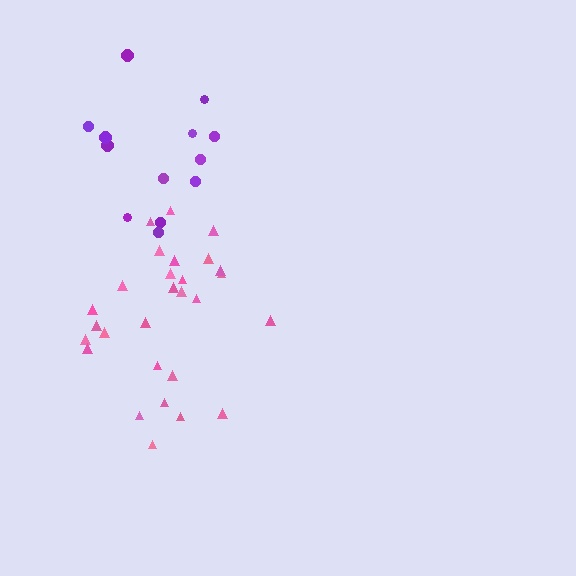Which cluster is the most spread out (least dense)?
Purple.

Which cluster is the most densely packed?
Pink.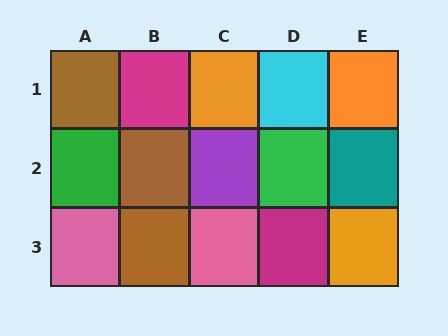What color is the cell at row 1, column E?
Orange.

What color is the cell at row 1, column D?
Cyan.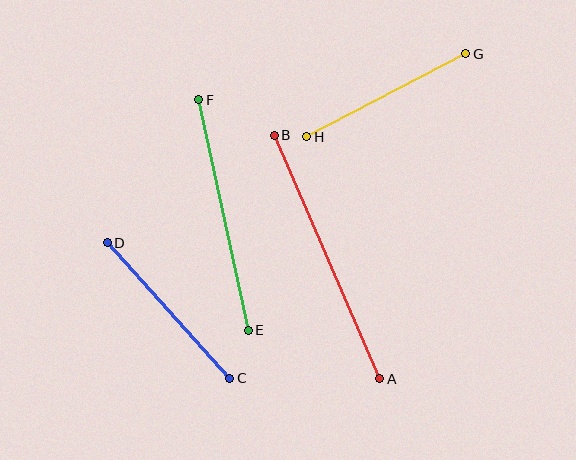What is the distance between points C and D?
The distance is approximately 183 pixels.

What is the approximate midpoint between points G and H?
The midpoint is at approximately (386, 95) pixels.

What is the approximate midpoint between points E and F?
The midpoint is at approximately (224, 215) pixels.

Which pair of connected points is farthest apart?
Points A and B are farthest apart.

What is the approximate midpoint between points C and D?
The midpoint is at approximately (169, 311) pixels.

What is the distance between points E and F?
The distance is approximately 236 pixels.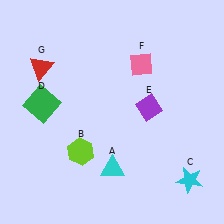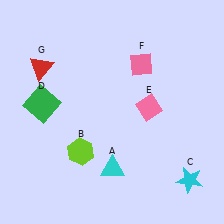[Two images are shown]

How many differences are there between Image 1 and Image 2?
There is 1 difference between the two images.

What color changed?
The diamond (E) changed from purple in Image 1 to pink in Image 2.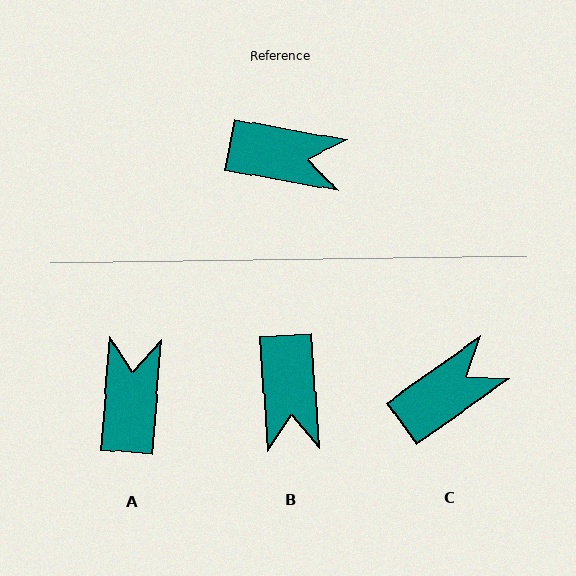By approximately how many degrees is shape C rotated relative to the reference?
Approximately 45 degrees counter-clockwise.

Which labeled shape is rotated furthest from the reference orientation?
A, about 96 degrees away.